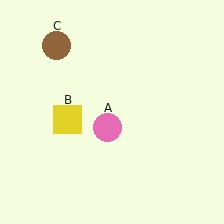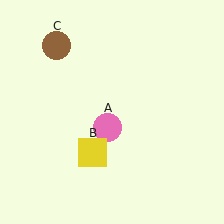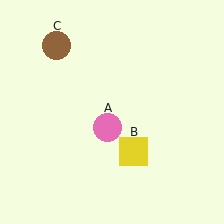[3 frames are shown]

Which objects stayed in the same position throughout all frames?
Pink circle (object A) and brown circle (object C) remained stationary.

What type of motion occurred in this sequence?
The yellow square (object B) rotated counterclockwise around the center of the scene.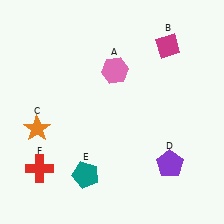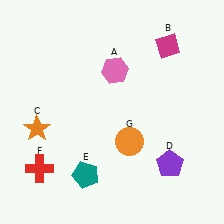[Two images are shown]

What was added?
An orange circle (G) was added in Image 2.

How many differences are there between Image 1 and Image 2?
There is 1 difference between the two images.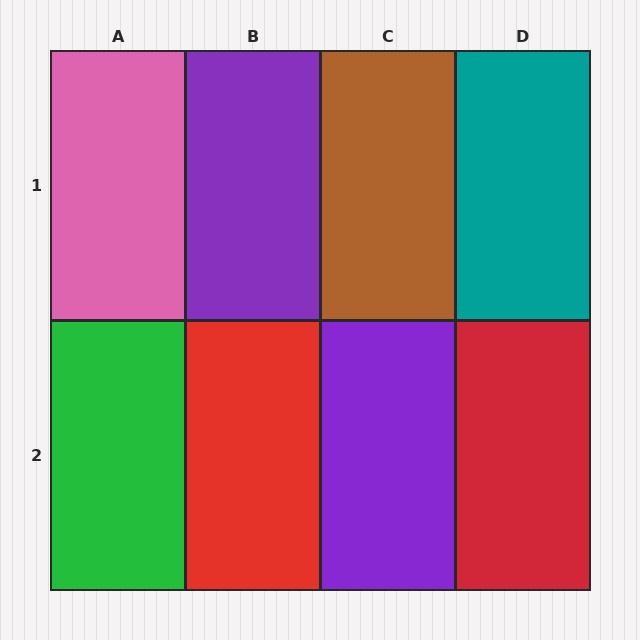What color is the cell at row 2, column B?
Red.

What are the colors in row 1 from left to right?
Pink, purple, brown, teal.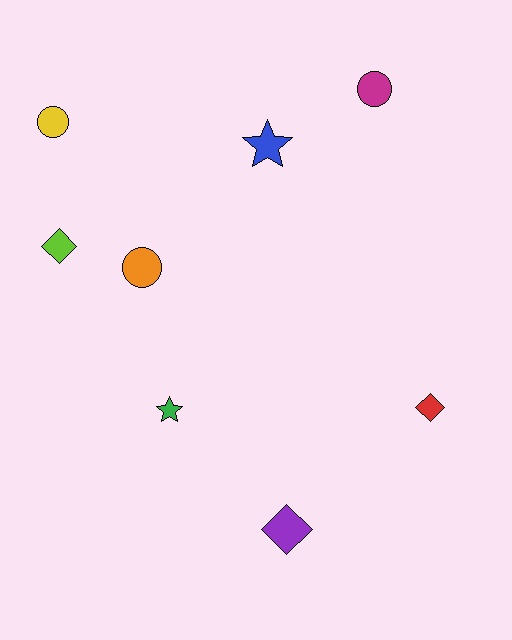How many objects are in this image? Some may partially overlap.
There are 8 objects.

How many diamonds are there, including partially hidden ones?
There are 3 diamonds.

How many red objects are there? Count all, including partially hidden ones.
There is 1 red object.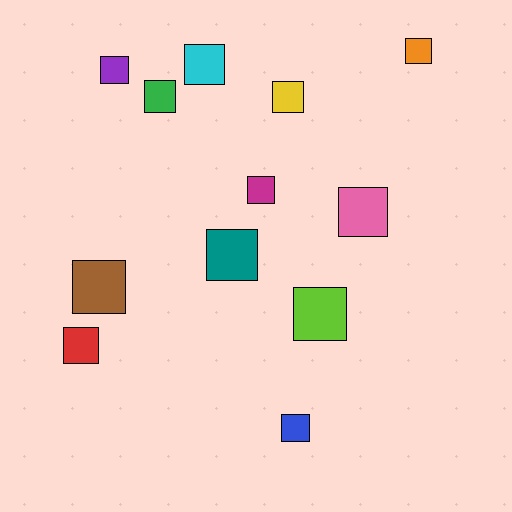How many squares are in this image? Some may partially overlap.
There are 12 squares.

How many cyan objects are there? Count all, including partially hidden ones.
There is 1 cyan object.